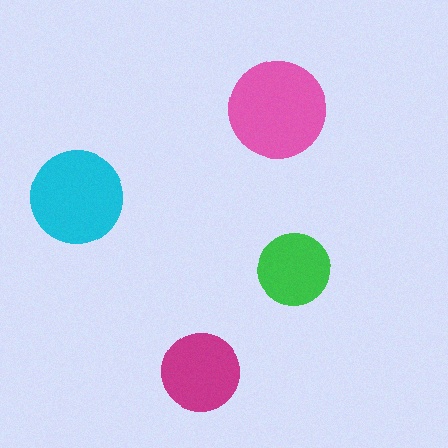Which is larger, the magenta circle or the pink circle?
The pink one.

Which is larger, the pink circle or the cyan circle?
The pink one.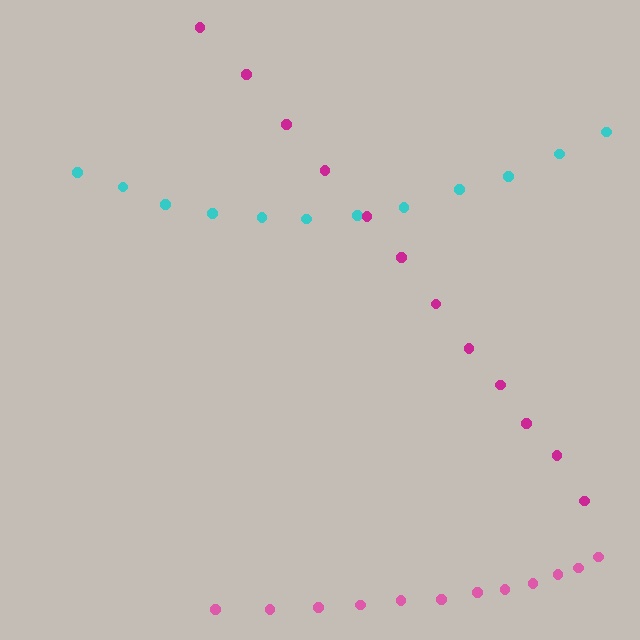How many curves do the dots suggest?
There are 3 distinct paths.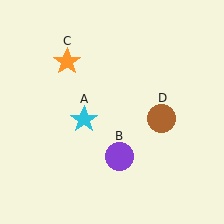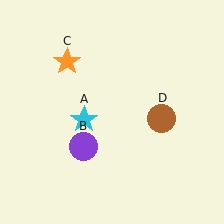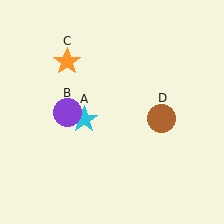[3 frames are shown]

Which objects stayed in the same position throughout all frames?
Cyan star (object A) and orange star (object C) and brown circle (object D) remained stationary.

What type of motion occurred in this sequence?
The purple circle (object B) rotated clockwise around the center of the scene.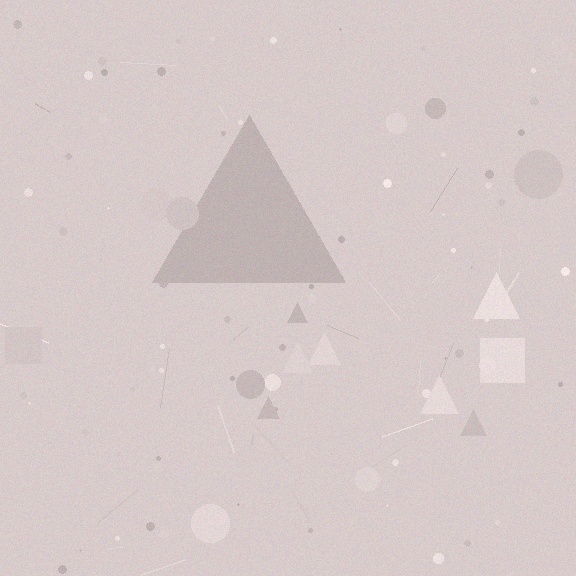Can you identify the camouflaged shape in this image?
The camouflaged shape is a triangle.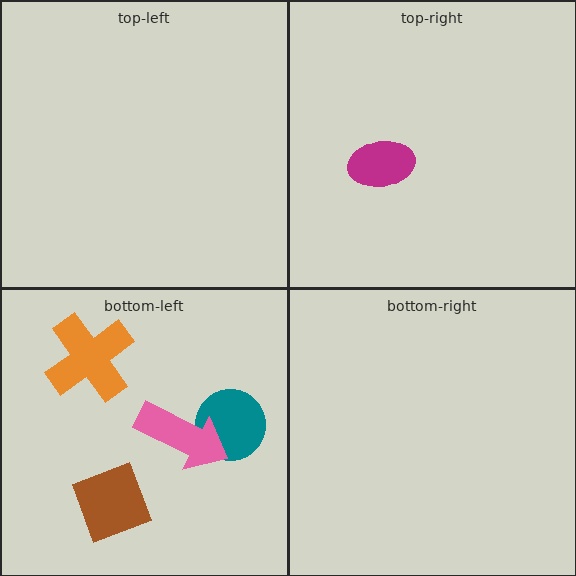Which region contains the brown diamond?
The bottom-left region.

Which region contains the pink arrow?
The bottom-left region.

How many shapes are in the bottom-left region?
4.